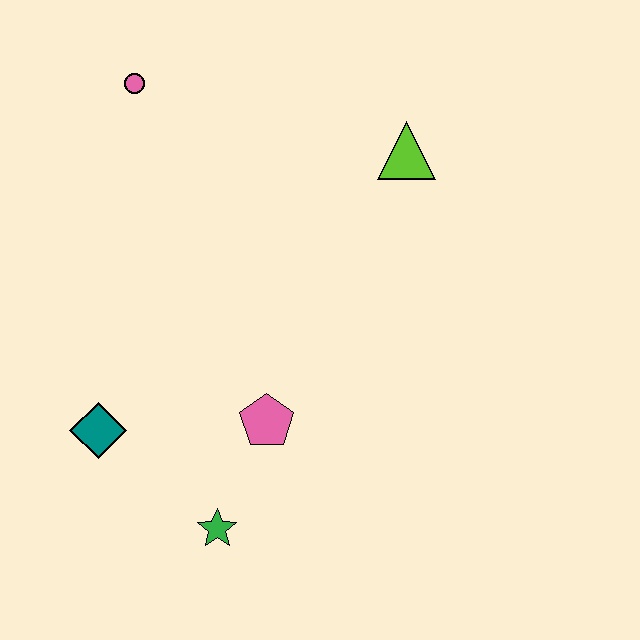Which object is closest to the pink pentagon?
The green star is closest to the pink pentagon.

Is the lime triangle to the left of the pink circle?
No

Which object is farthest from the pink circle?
The green star is farthest from the pink circle.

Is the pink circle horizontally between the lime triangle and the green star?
No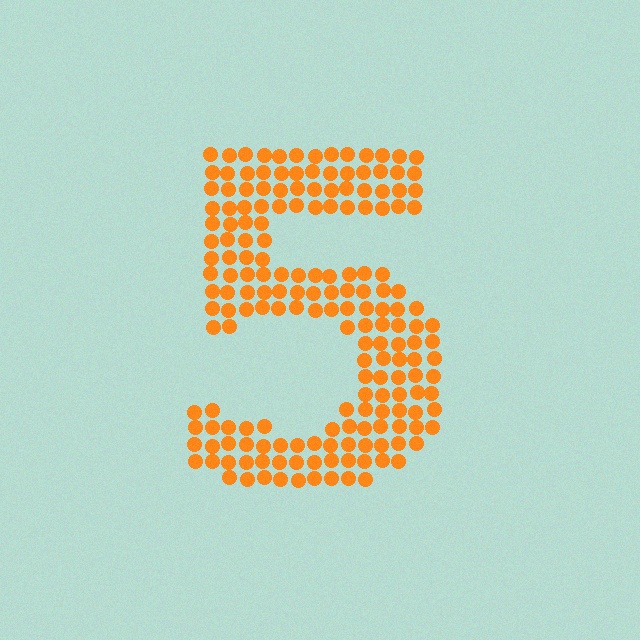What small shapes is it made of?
It is made of small circles.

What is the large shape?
The large shape is the digit 5.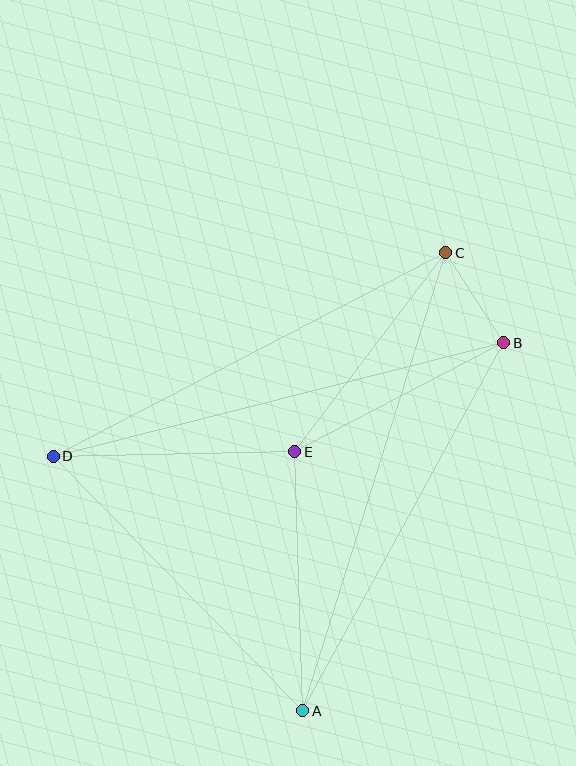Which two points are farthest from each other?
Points A and C are farthest from each other.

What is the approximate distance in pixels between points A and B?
The distance between A and B is approximately 420 pixels.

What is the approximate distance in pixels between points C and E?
The distance between C and E is approximately 250 pixels.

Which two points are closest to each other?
Points B and C are closest to each other.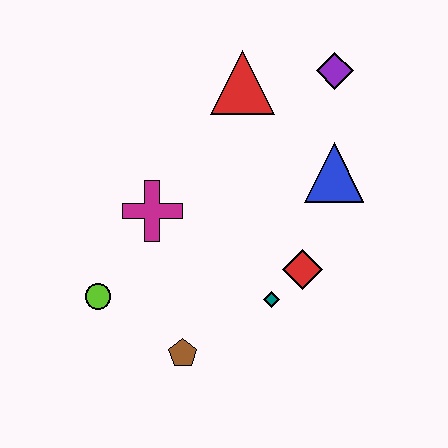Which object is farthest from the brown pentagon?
The purple diamond is farthest from the brown pentagon.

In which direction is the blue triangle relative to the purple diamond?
The blue triangle is below the purple diamond.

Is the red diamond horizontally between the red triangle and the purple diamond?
Yes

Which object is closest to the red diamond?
The teal diamond is closest to the red diamond.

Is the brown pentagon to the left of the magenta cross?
No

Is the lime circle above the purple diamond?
No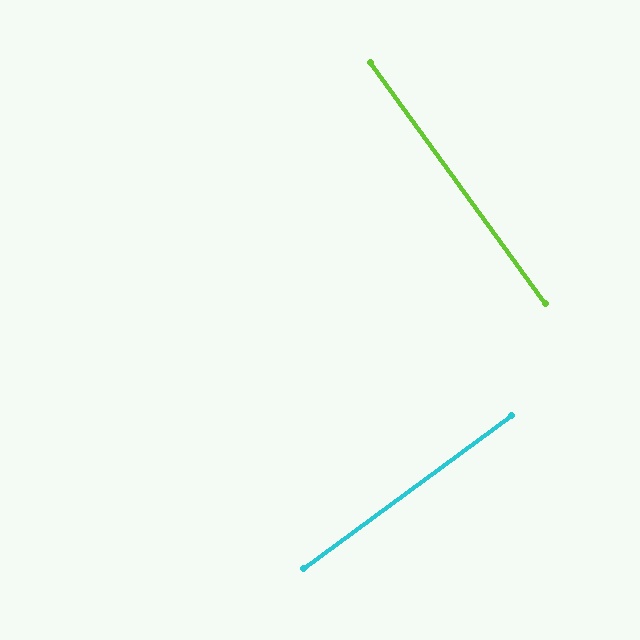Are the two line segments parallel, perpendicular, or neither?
Perpendicular — they meet at approximately 89°.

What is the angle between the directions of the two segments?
Approximately 89 degrees.